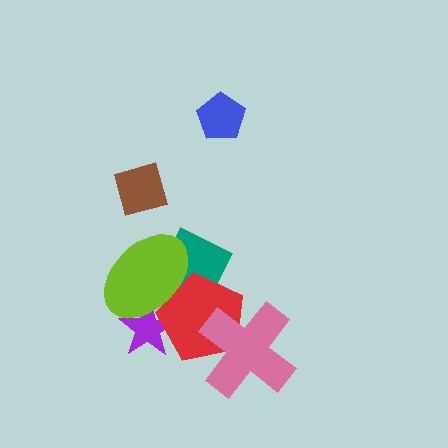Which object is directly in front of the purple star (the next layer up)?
The red pentagon is directly in front of the purple star.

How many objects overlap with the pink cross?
1 object overlaps with the pink cross.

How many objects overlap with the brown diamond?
0 objects overlap with the brown diamond.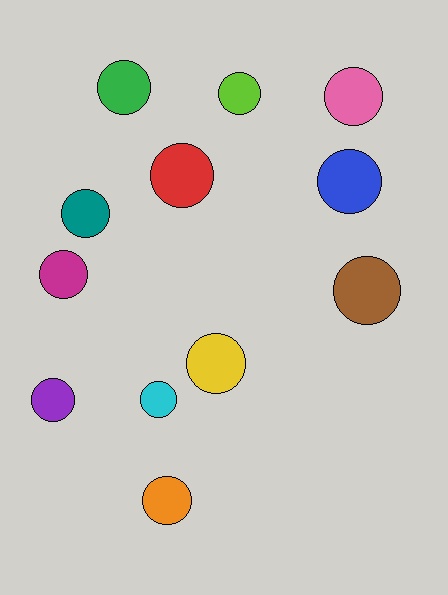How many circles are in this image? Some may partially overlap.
There are 12 circles.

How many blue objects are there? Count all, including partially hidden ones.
There is 1 blue object.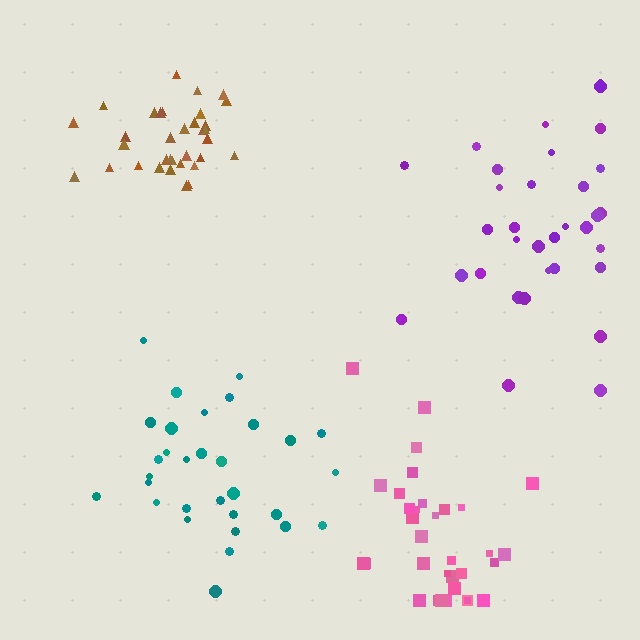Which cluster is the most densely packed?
Brown.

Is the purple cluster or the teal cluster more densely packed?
Teal.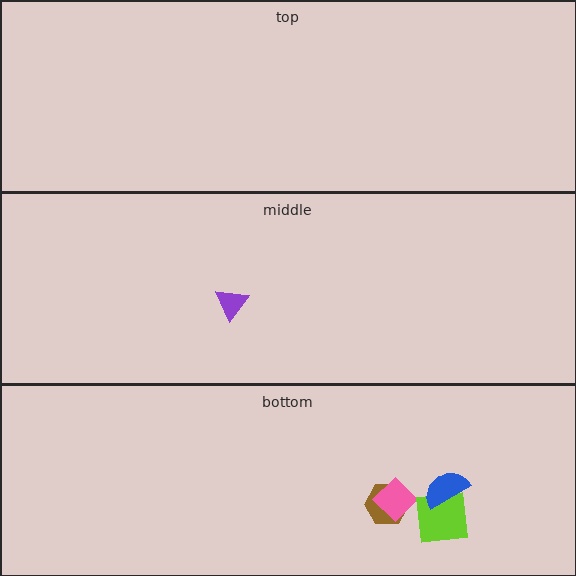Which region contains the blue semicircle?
The bottom region.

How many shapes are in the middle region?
1.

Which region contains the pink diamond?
The bottom region.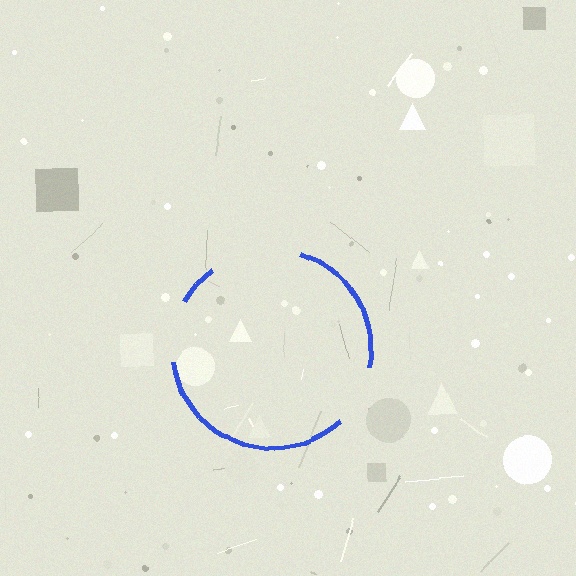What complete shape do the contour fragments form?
The contour fragments form a circle.